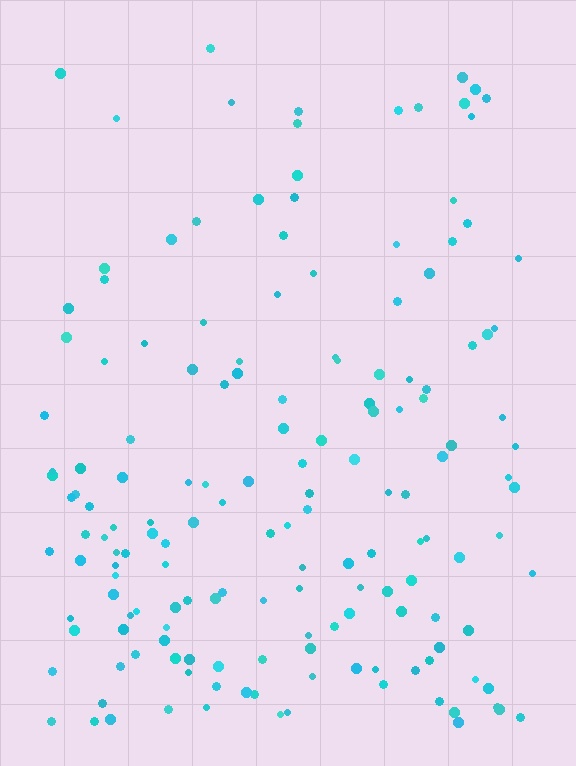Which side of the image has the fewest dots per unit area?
The top.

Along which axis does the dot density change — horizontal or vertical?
Vertical.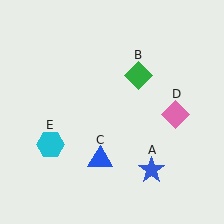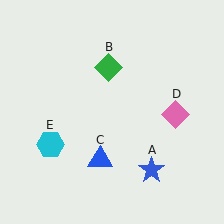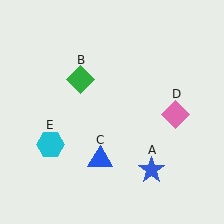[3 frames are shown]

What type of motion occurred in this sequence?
The green diamond (object B) rotated counterclockwise around the center of the scene.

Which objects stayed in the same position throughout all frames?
Blue star (object A) and blue triangle (object C) and pink diamond (object D) and cyan hexagon (object E) remained stationary.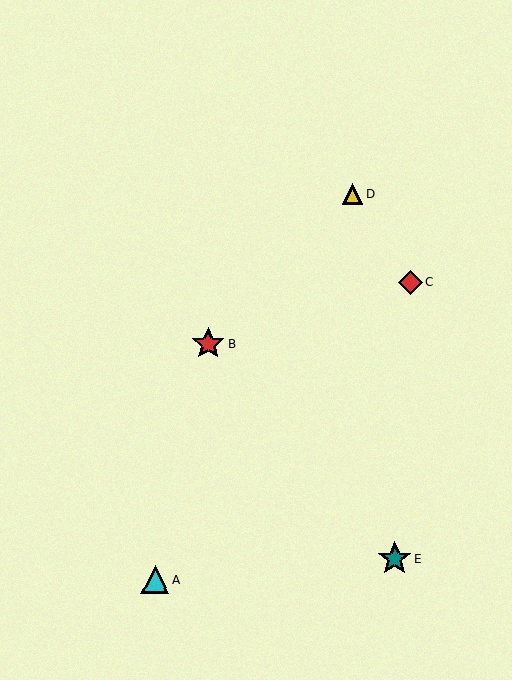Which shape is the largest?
The teal star (labeled E) is the largest.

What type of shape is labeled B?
Shape B is a red star.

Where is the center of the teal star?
The center of the teal star is at (394, 558).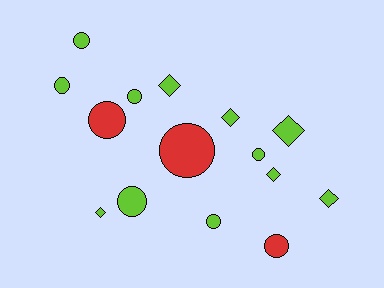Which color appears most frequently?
Lime, with 12 objects.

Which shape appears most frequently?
Circle, with 9 objects.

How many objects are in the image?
There are 15 objects.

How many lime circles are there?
There are 6 lime circles.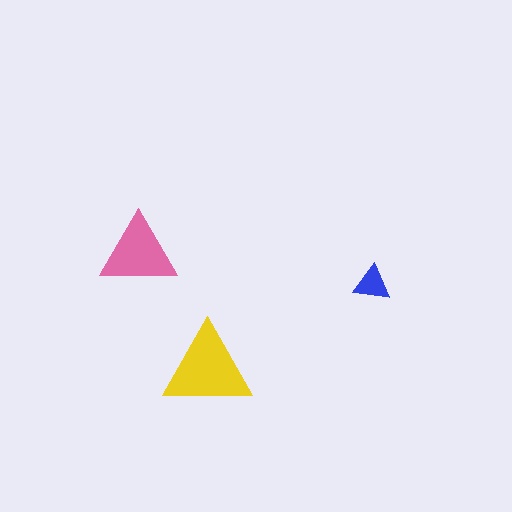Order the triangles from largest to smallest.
the yellow one, the pink one, the blue one.